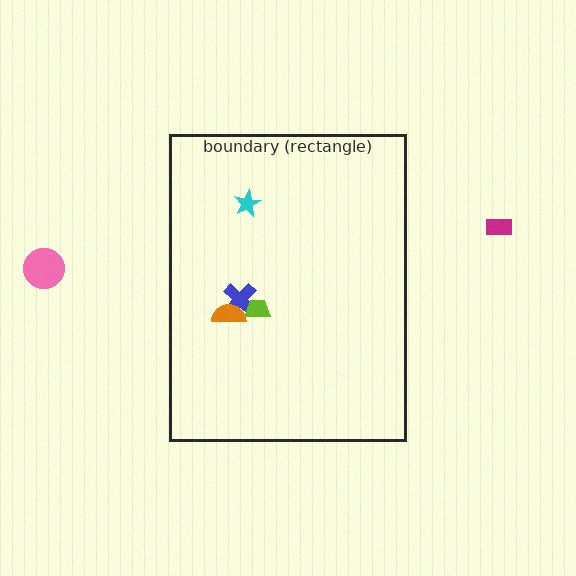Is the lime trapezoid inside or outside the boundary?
Inside.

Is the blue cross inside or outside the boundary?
Inside.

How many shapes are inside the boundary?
4 inside, 2 outside.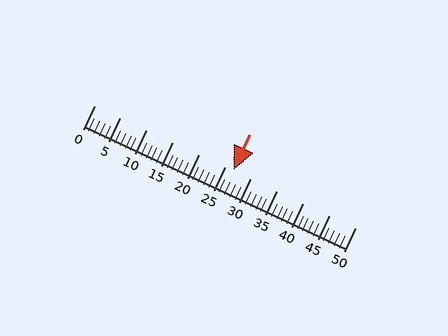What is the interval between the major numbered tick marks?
The major tick marks are spaced 5 units apart.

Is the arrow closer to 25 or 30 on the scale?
The arrow is closer to 25.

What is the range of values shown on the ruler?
The ruler shows values from 0 to 50.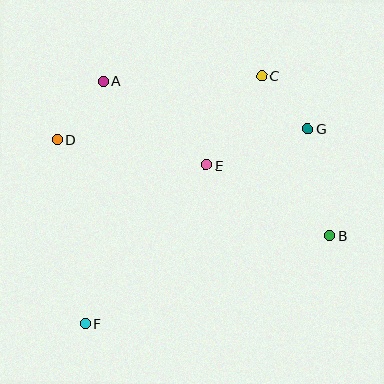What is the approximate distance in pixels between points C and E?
The distance between C and E is approximately 105 pixels.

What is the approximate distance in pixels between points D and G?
The distance between D and G is approximately 251 pixels.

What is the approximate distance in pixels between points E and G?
The distance between E and G is approximately 108 pixels.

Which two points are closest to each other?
Points C and G are closest to each other.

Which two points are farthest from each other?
Points C and F are farthest from each other.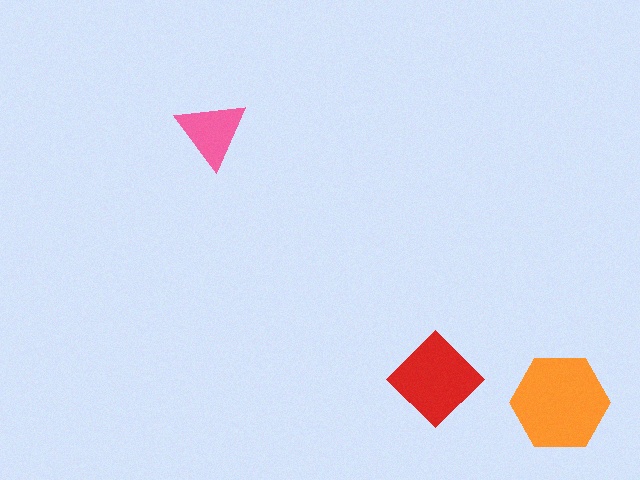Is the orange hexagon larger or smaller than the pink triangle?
Larger.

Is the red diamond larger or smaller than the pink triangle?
Larger.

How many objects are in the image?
There are 3 objects in the image.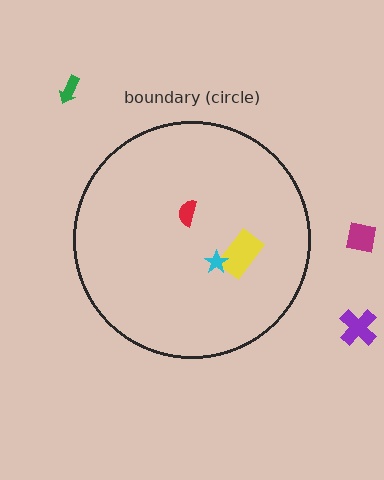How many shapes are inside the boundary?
3 inside, 3 outside.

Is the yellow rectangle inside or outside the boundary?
Inside.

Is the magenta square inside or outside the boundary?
Outside.